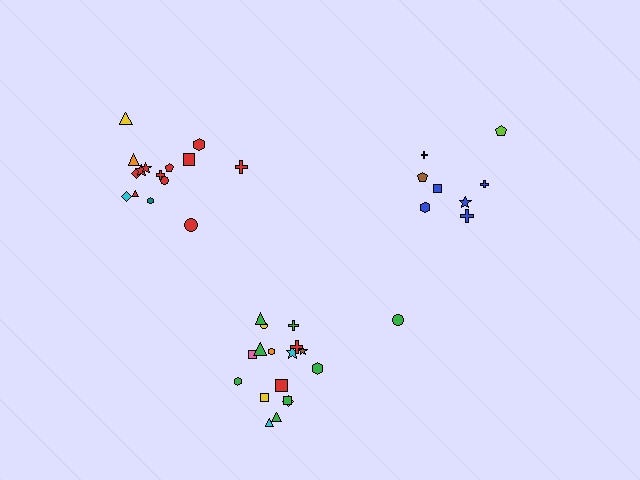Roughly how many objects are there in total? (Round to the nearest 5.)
Roughly 40 objects in total.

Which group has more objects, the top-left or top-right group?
The top-left group.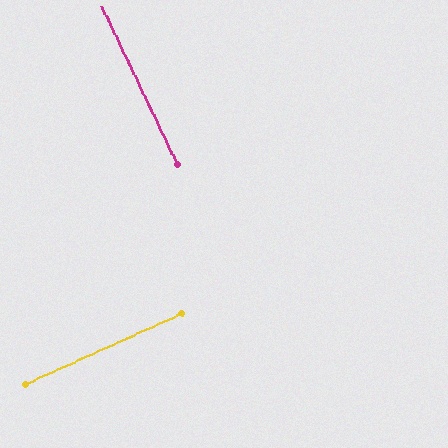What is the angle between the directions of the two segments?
Approximately 89 degrees.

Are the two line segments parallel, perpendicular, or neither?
Perpendicular — they meet at approximately 89°.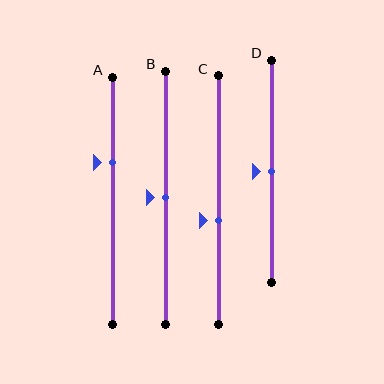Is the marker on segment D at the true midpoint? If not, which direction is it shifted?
Yes, the marker on segment D is at the true midpoint.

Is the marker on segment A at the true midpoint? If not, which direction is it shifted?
No, the marker on segment A is shifted upward by about 15% of the segment length.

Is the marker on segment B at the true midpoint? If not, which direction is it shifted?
Yes, the marker on segment B is at the true midpoint.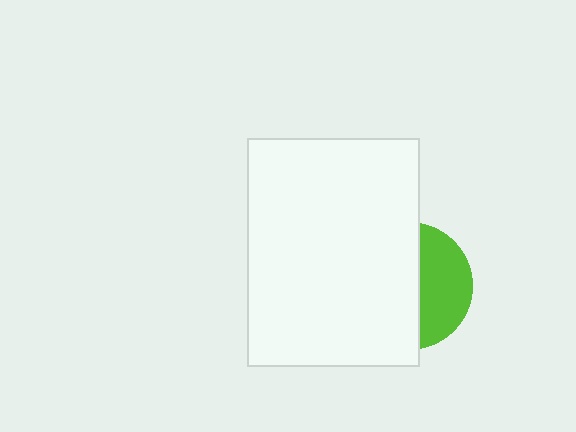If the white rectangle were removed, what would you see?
You would see the complete lime circle.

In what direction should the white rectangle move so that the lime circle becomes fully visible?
The white rectangle should move left. That is the shortest direction to clear the overlap and leave the lime circle fully visible.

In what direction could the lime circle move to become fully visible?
The lime circle could move right. That would shift it out from behind the white rectangle entirely.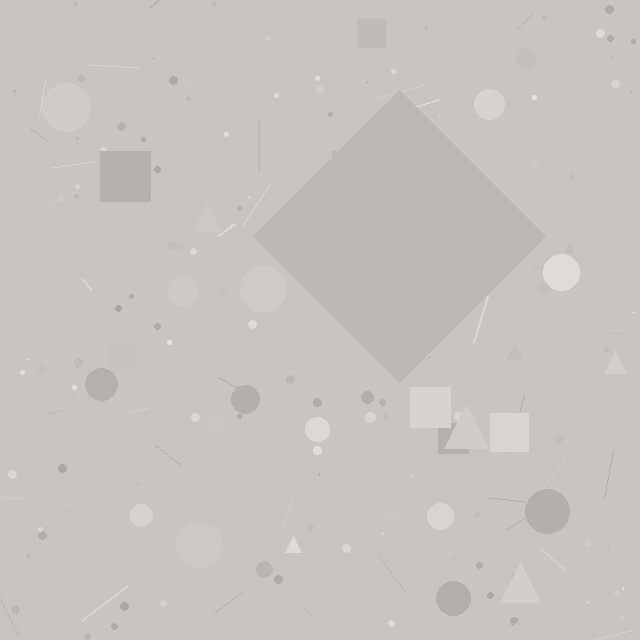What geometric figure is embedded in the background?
A diamond is embedded in the background.